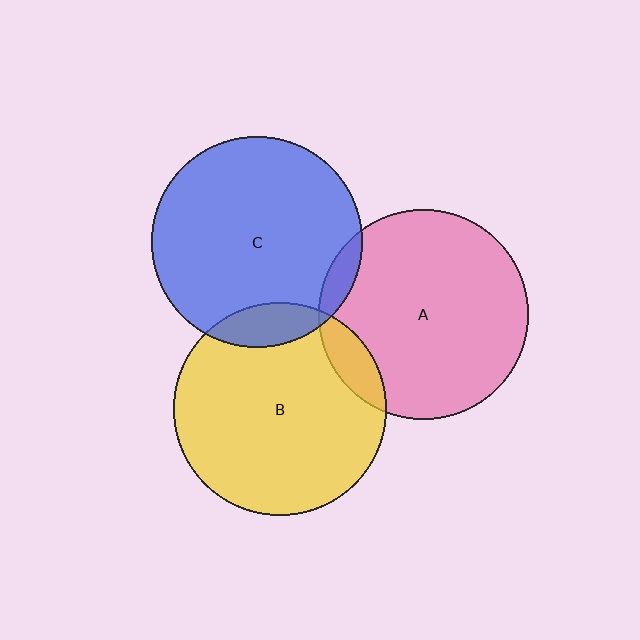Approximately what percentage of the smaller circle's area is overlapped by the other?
Approximately 5%.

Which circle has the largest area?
Circle B (yellow).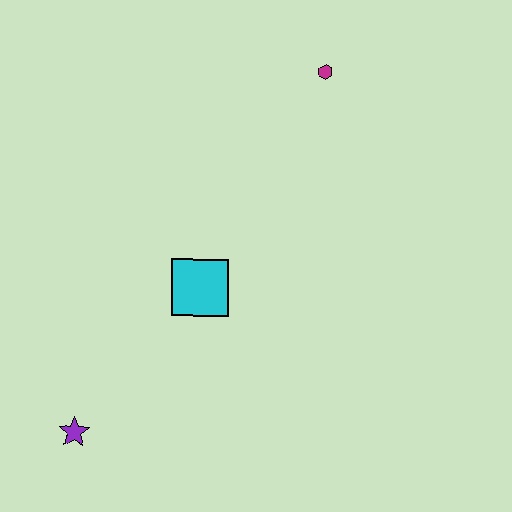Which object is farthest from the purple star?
The magenta hexagon is farthest from the purple star.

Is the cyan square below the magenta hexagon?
Yes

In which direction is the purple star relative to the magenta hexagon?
The purple star is below the magenta hexagon.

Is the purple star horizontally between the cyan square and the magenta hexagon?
No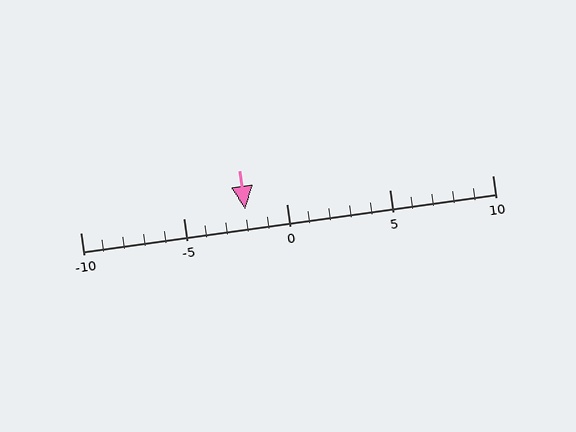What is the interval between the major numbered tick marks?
The major tick marks are spaced 5 units apart.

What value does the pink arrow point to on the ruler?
The pink arrow points to approximately -2.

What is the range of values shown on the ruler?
The ruler shows values from -10 to 10.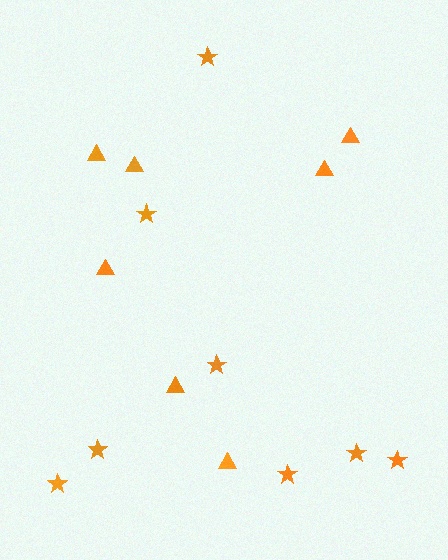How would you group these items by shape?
There are 2 groups: one group of stars (8) and one group of triangles (7).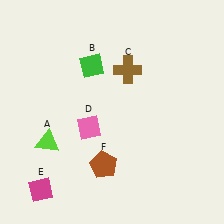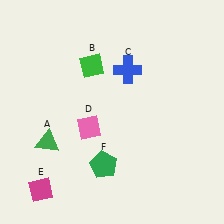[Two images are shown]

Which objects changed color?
A changed from lime to green. C changed from brown to blue. F changed from brown to green.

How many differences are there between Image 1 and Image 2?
There are 3 differences between the two images.